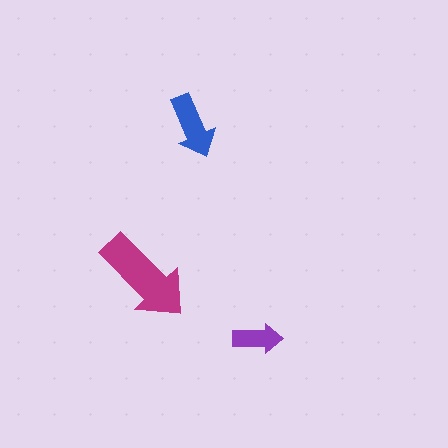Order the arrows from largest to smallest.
the magenta one, the blue one, the purple one.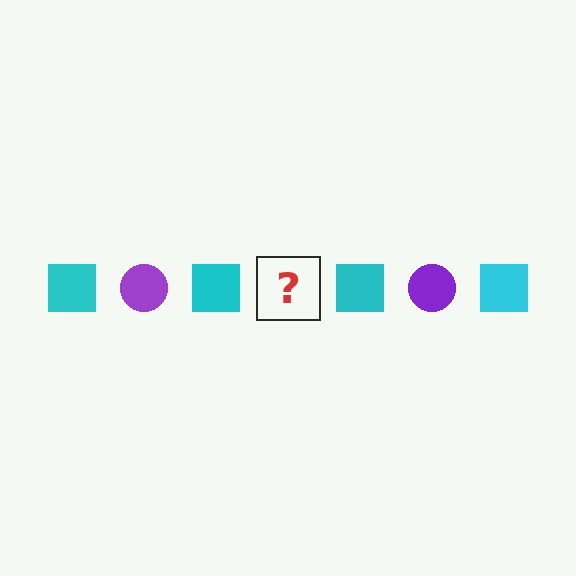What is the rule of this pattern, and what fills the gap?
The rule is that the pattern alternates between cyan square and purple circle. The gap should be filled with a purple circle.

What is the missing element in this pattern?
The missing element is a purple circle.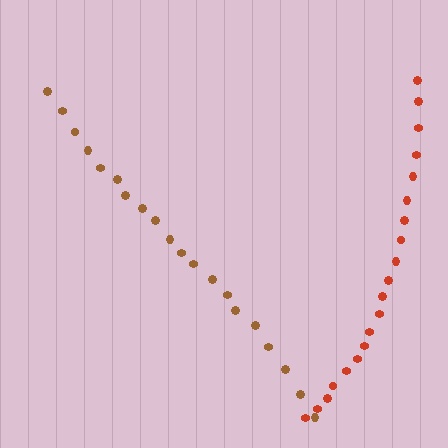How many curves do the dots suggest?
There are 2 distinct paths.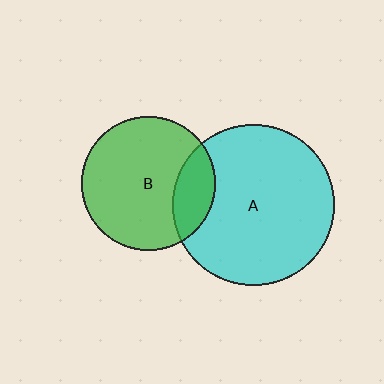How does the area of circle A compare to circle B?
Approximately 1.5 times.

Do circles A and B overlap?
Yes.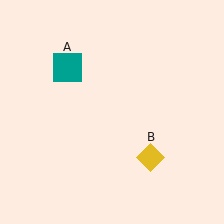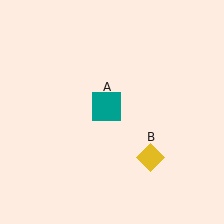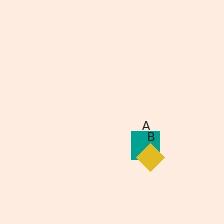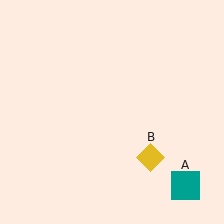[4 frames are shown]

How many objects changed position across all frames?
1 object changed position: teal square (object A).